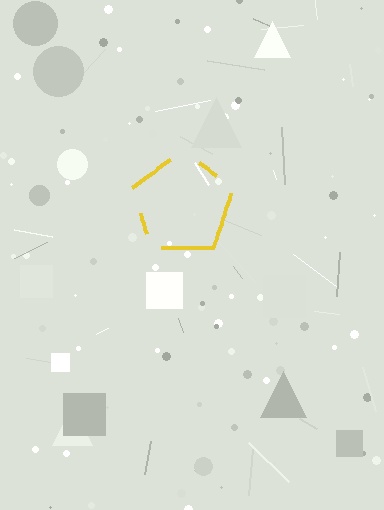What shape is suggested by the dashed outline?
The dashed outline suggests a pentagon.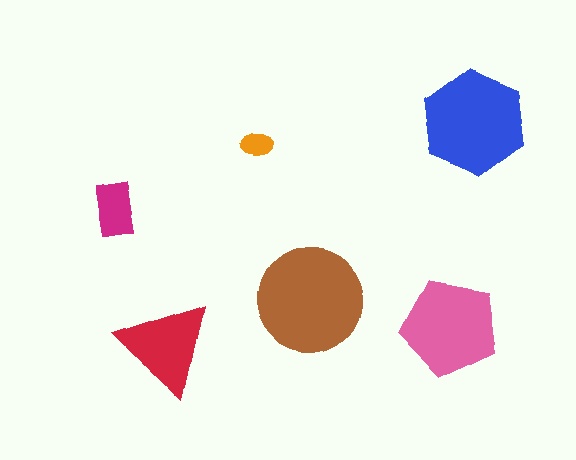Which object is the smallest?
The orange ellipse.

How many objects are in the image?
There are 6 objects in the image.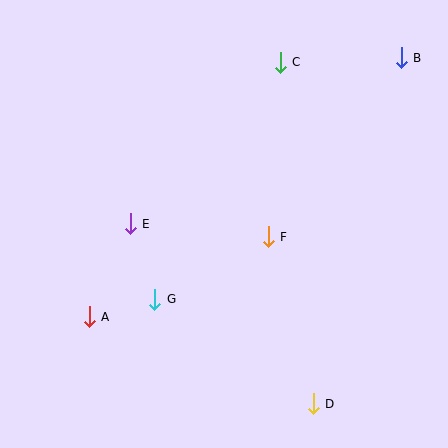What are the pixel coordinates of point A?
Point A is at (89, 317).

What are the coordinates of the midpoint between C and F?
The midpoint between C and F is at (274, 150).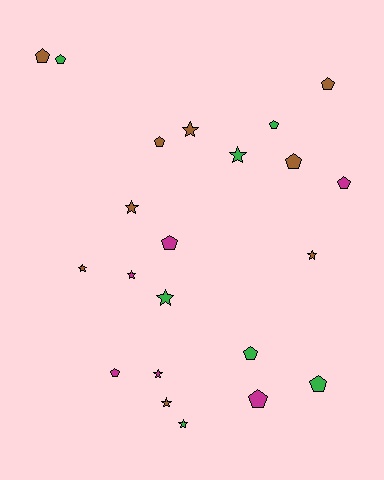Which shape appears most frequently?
Pentagon, with 12 objects.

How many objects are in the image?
There are 22 objects.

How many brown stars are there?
There are 5 brown stars.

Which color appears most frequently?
Brown, with 9 objects.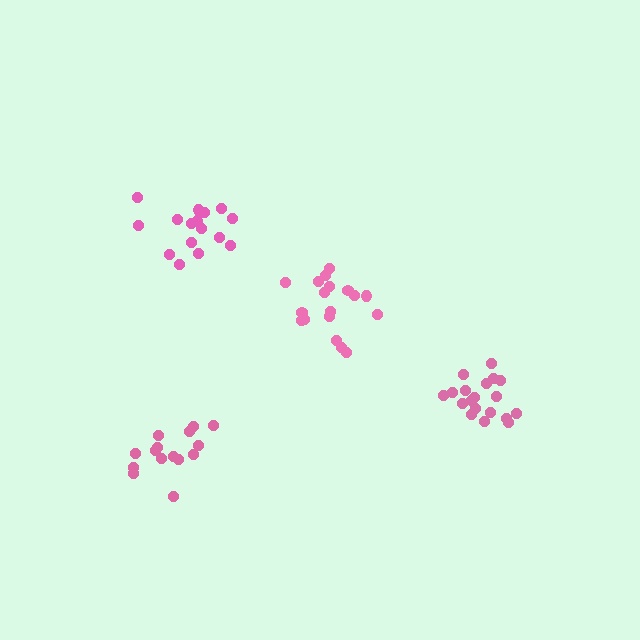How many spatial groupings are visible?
There are 4 spatial groupings.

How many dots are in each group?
Group 1: 19 dots, Group 2: 16 dots, Group 3: 15 dots, Group 4: 18 dots (68 total).